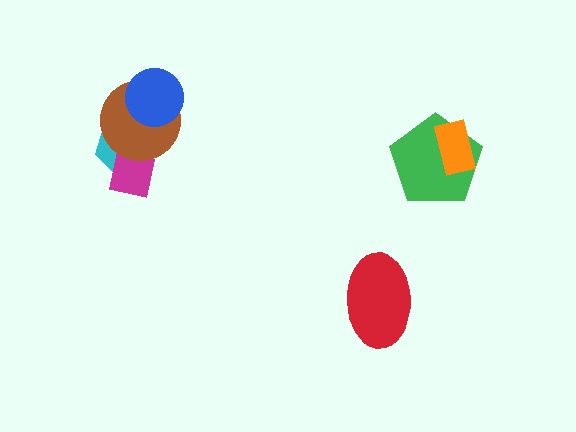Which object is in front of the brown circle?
The blue circle is in front of the brown circle.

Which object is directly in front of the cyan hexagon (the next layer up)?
The magenta square is directly in front of the cyan hexagon.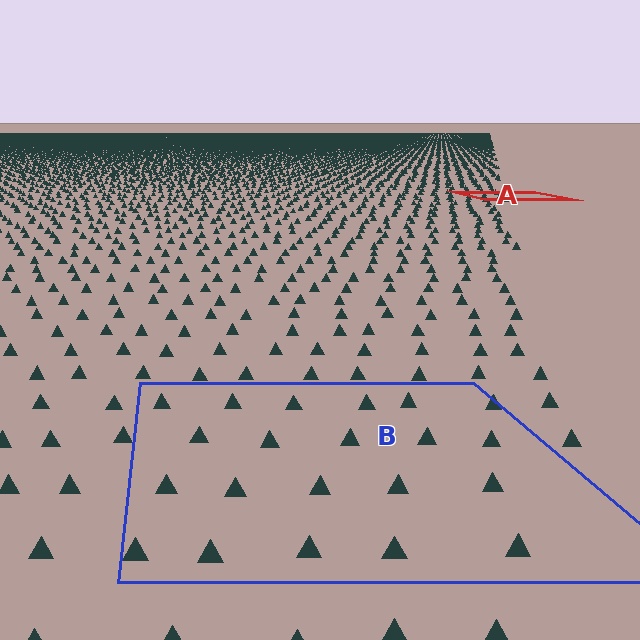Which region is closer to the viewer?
Region B is closer. The texture elements there are larger and more spread out.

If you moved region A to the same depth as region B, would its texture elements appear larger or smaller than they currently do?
They would appear larger. At a closer depth, the same texture elements are projected at a bigger on-screen size.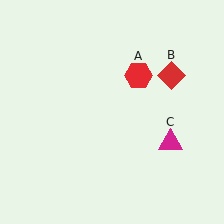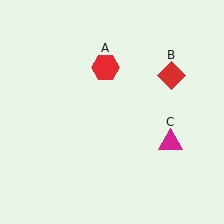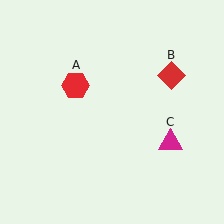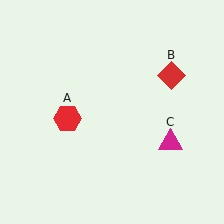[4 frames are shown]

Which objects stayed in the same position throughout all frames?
Red diamond (object B) and magenta triangle (object C) remained stationary.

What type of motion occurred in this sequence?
The red hexagon (object A) rotated counterclockwise around the center of the scene.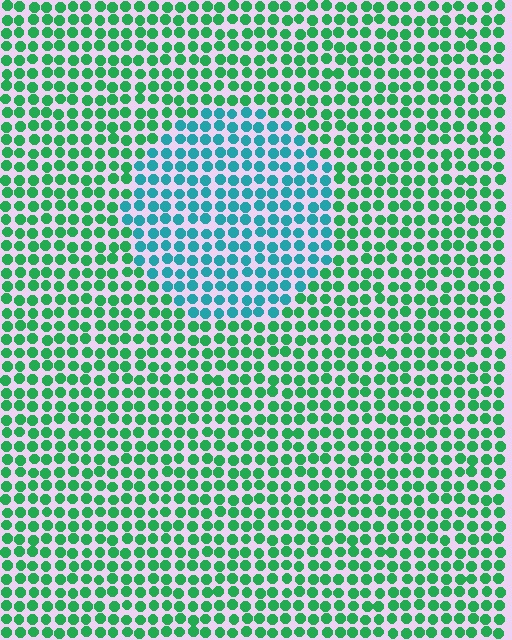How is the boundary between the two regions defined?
The boundary is defined purely by a slight shift in hue (about 43 degrees). Spacing, size, and orientation are identical on both sides.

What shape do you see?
I see a circle.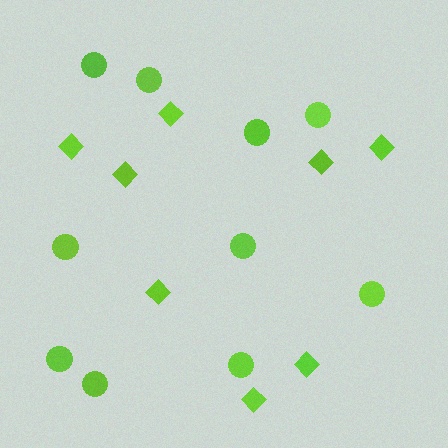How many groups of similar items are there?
There are 2 groups: one group of diamonds (8) and one group of circles (10).